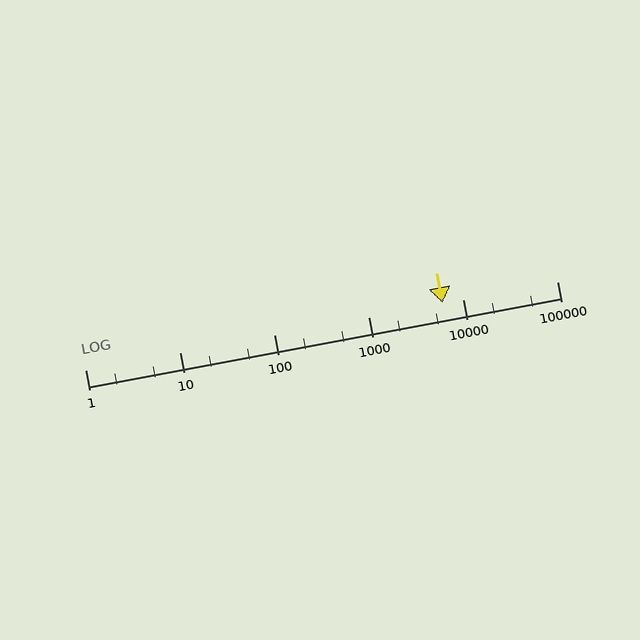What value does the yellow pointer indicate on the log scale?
The pointer indicates approximately 6100.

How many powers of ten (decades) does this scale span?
The scale spans 5 decades, from 1 to 100000.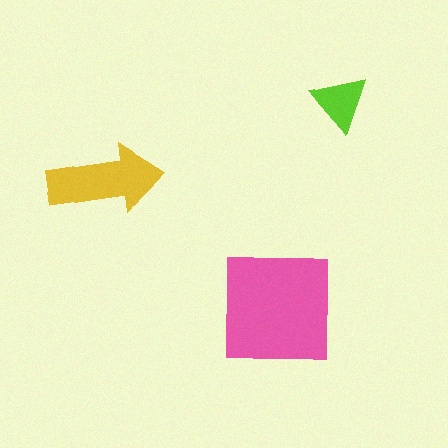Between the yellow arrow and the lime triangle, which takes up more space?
The yellow arrow.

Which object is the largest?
The pink square.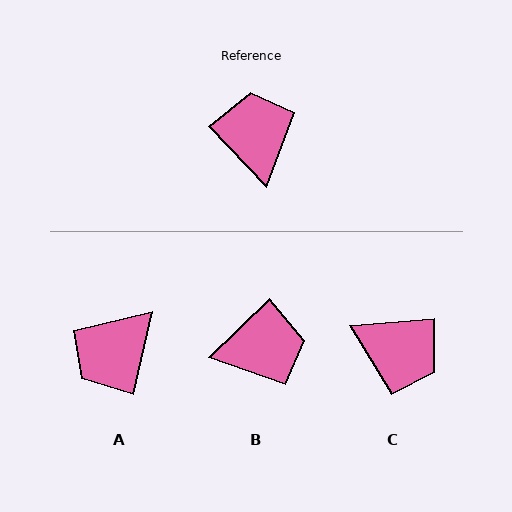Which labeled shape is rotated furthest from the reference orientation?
C, about 129 degrees away.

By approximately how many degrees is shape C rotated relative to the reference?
Approximately 129 degrees clockwise.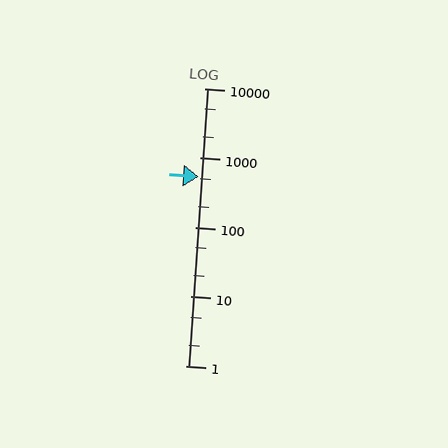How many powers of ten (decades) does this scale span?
The scale spans 4 decades, from 1 to 10000.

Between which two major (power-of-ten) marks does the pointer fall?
The pointer is between 100 and 1000.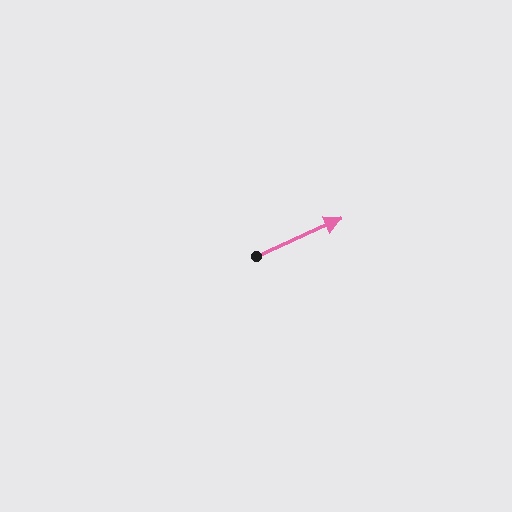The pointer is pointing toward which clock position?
Roughly 2 o'clock.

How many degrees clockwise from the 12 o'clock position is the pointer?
Approximately 66 degrees.